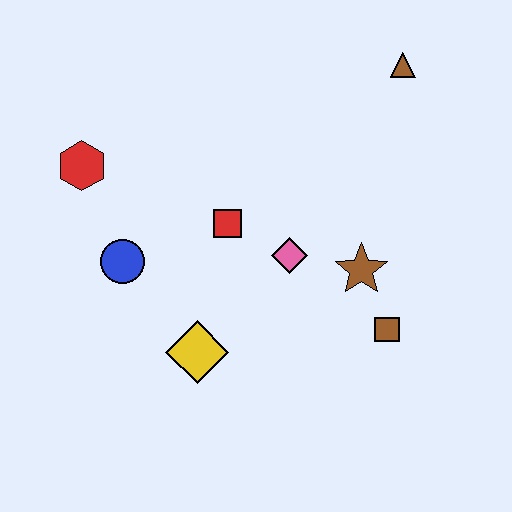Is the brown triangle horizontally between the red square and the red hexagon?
No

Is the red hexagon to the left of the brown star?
Yes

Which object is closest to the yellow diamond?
The blue circle is closest to the yellow diamond.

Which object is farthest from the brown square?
The red hexagon is farthest from the brown square.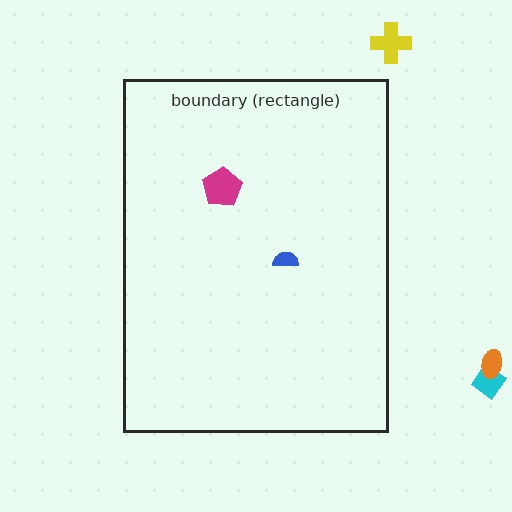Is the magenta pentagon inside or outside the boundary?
Inside.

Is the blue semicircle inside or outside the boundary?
Inside.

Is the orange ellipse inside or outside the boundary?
Outside.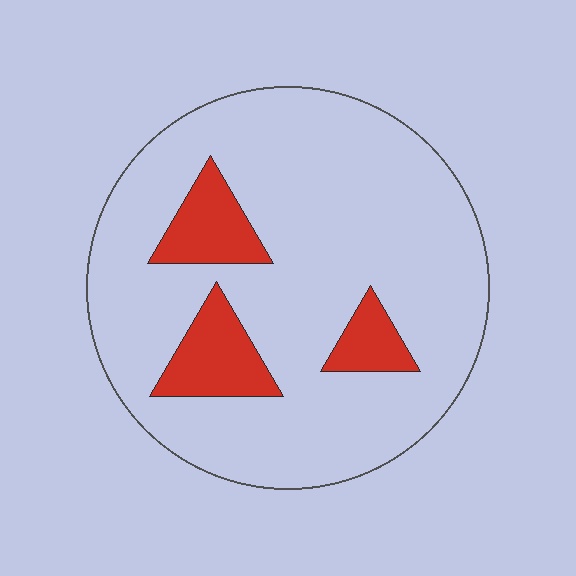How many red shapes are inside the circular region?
3.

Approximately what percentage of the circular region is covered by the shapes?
Approximately 15%.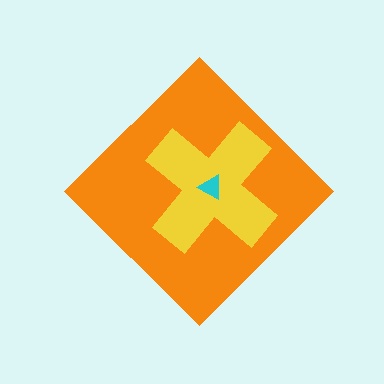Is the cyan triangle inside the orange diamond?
Yes.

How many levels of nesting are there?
3.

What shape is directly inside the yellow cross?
The cyan triangle.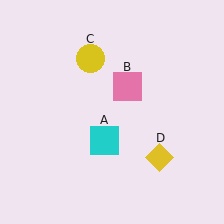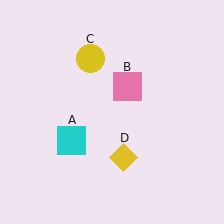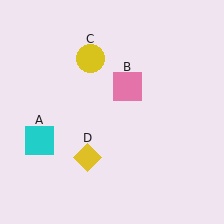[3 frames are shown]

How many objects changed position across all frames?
2 objects changed position: cyan square (object A), yellow diamond (object D).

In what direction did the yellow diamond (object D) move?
The yellow diamond (object D) moved left.